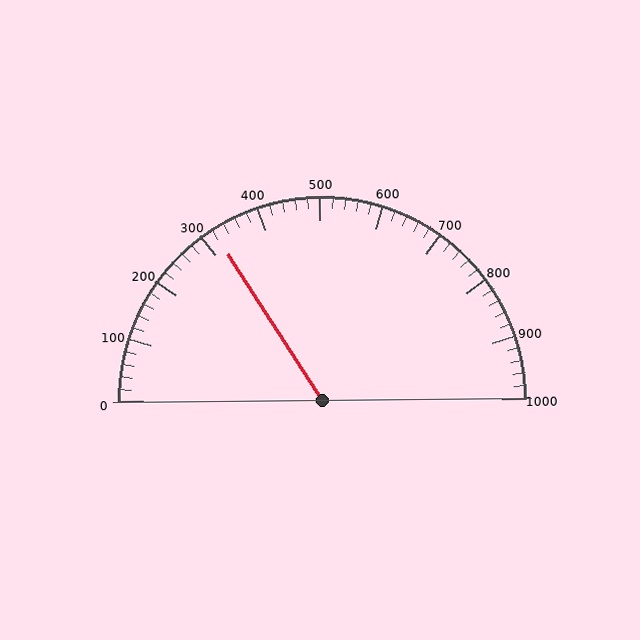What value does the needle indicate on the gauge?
The needle indicates approximately 320.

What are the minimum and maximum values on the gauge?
The gauge ranges from 0 to 1000.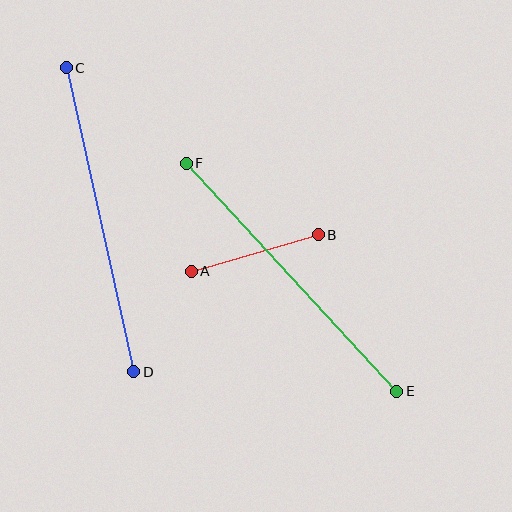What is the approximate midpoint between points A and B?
The midpoint is at approximately (255, 253) pixels.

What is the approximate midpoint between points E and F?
The midpoint is at approximately (291, 277) pixels.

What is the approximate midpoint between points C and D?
The midpoint is at approximately (100, 220) pixels.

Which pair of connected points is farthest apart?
Points C and D are farthest apart.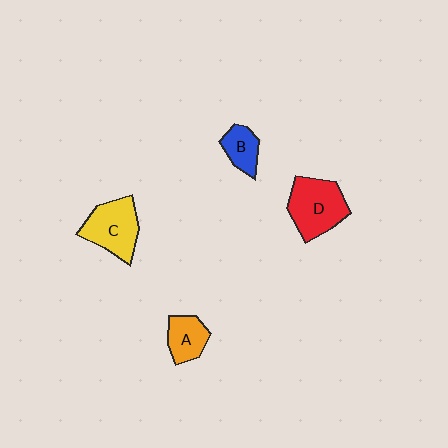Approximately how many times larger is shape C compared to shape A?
Approximately 1.6 times.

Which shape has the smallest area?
Shape B (blue).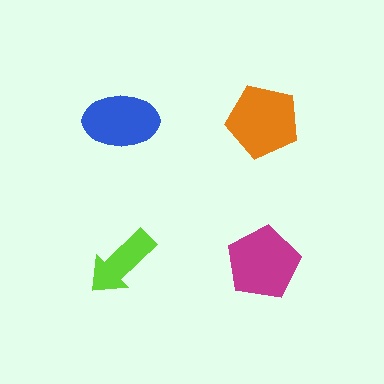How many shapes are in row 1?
2 shapes.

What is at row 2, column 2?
A magenta pentagon.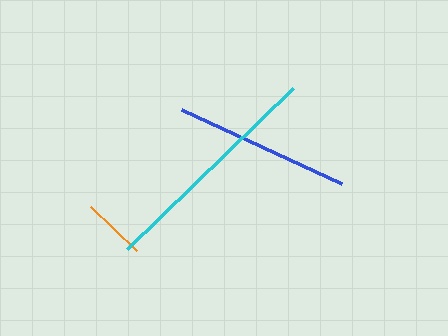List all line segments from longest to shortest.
From longest to shortest: cyan, blue, orange.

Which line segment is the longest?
The cyan line is the longest at approximately 231 pixels.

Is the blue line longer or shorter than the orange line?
The blue line is longer than the orange line.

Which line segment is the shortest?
The orange line is the shortest at approximately 64 pixels.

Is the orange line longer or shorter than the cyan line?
The cyan line is longer than the orange line.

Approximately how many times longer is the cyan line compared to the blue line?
The cyan line is approximately 1.3 times the length of the blue line.